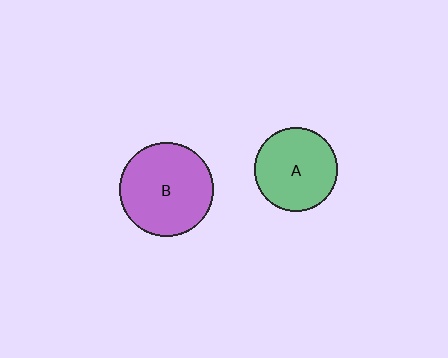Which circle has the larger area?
Circle B (purple).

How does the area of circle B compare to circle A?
Approximately 1.3 times.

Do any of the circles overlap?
No, none of the circles overlap.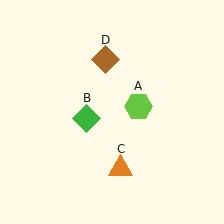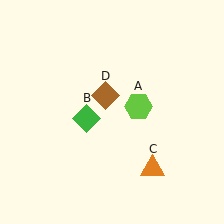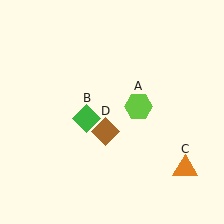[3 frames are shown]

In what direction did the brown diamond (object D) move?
The brown diamond (object D) moved down.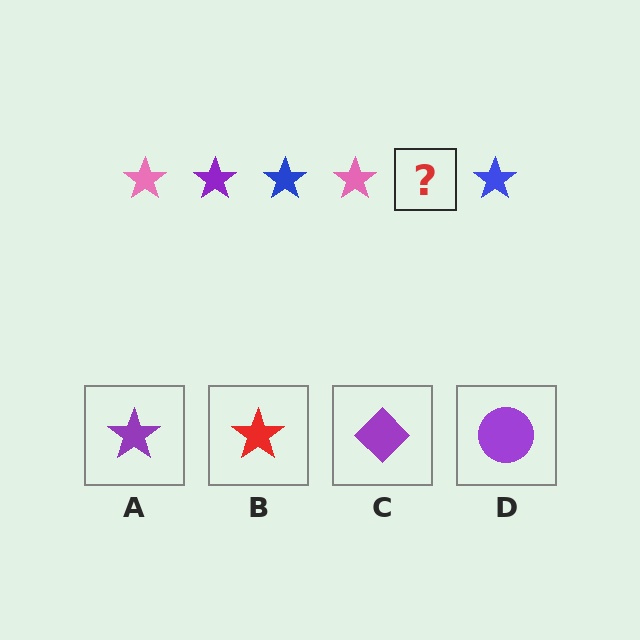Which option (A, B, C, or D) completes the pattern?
A.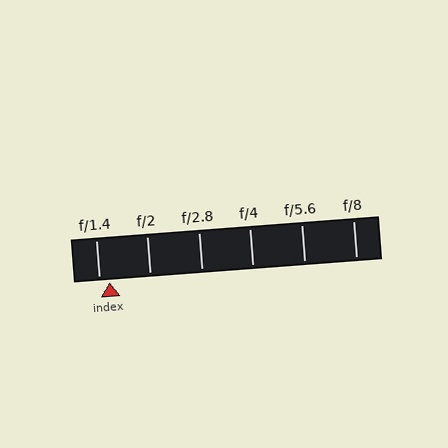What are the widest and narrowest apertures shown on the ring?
The widest aperture shown is f/1.4 and the narrowest is f/8.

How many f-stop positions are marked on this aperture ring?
There are 6 f-stop positions marked.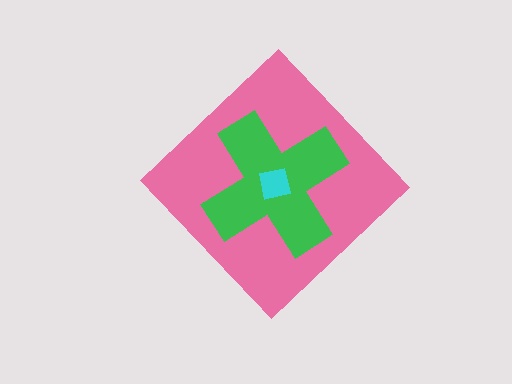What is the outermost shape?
The pink diamond.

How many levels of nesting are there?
3.